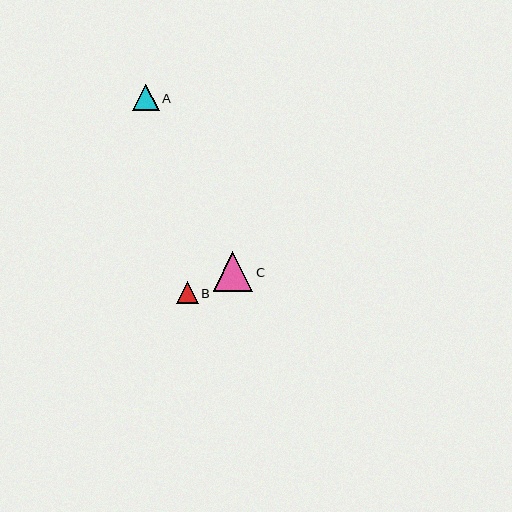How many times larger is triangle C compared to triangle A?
Triangle C is approximately 1.5 times the size of triangle A.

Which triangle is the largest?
Triangle C is the largest with a size of approximately 39 pixels.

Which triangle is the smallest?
Triangle B is the smallest with a size of approximately 22 pixels.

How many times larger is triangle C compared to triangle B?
Triangle C is approximately 1.8 times the size of triangle B.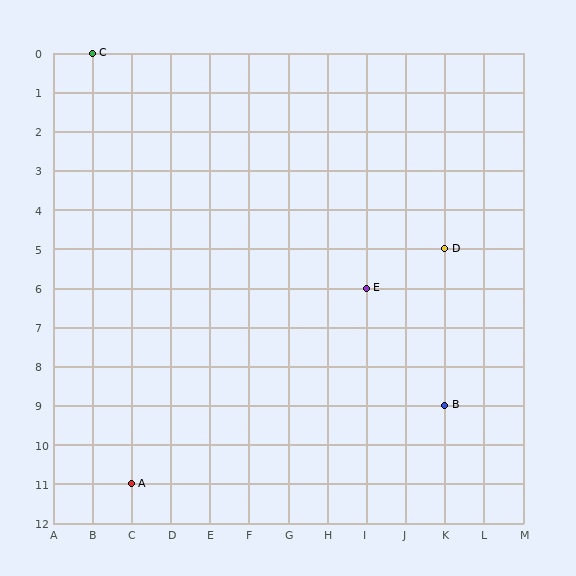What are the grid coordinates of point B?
Point B is at grid coordinates (K, 9).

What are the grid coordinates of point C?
Point C is at grid coordinates (B, 0).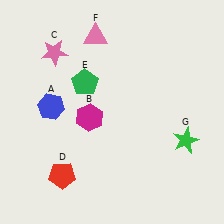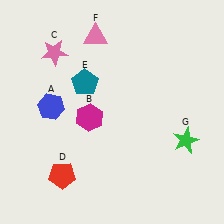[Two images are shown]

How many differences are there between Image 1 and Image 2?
There is 1 difference between the two images.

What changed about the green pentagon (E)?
In Image 1, E is green. In Image 2, it changed to teal.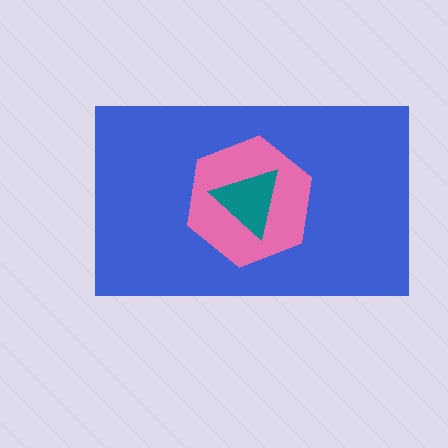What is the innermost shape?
The teal triangle.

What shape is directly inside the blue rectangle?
The pink hexagon.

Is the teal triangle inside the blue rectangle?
Yes.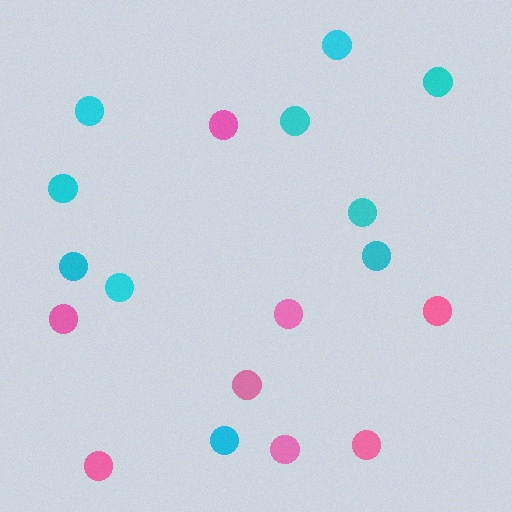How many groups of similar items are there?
There are 2 groups: one group of pink circles (8) and one group of cyan circles (10).